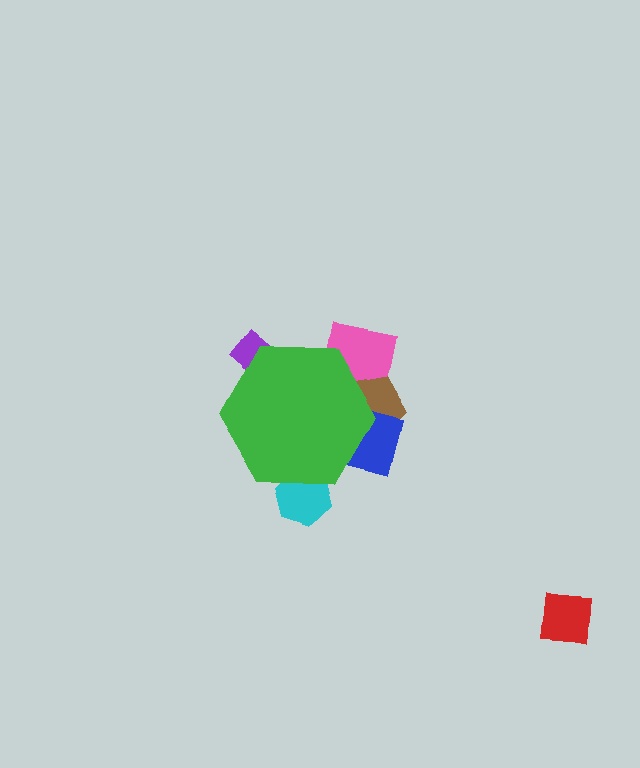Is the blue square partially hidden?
Yes, the blue square is partially hidden behind the green hexagon.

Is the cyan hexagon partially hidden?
Yes, the cyan hexagon is partially hidden behind the green hexagon.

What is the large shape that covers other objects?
A green hexagon.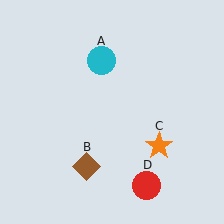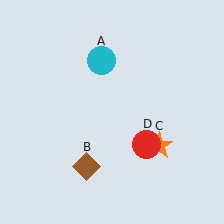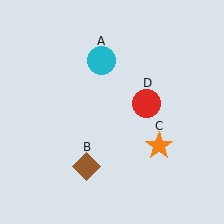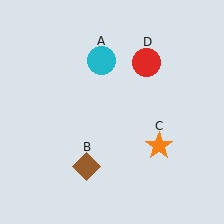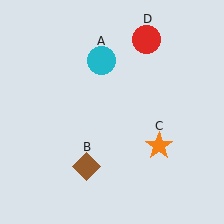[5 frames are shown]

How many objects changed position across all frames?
1 object changed position: red circle (object D).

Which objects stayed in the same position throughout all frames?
Cyan circle (object A) and brown diamond (object B) and orange star (object C) remained stationary.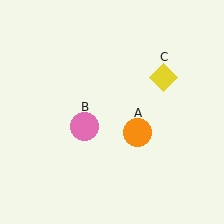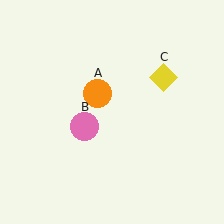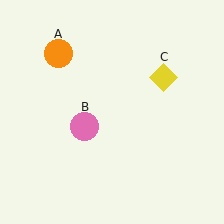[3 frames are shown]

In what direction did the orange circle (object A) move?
The orange circle (object A) moved up and to the left.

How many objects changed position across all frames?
1 object changed position: orange circle (object A).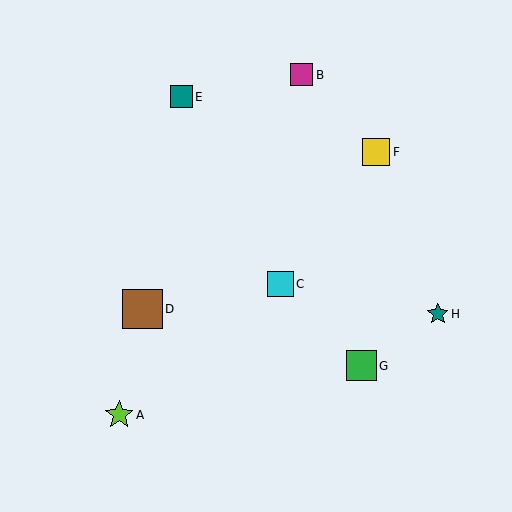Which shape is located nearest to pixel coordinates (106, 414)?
The lime star (labeled A) at (119, 415) is nearest to that location.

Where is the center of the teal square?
The center of the teal square is at (182, 97).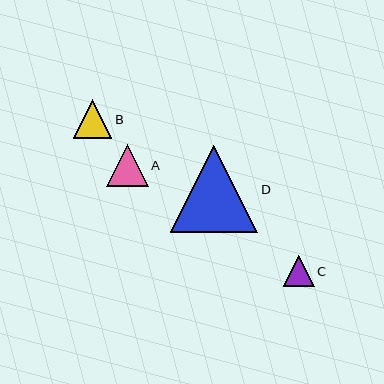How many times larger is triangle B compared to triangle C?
Triangle B is approximately 1.2 times the size of triangle C.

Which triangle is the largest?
Triangle D is the largest with a size of approximately 87 pixels.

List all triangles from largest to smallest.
From largest to smallest: D, A, B, C.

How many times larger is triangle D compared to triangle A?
Triangle D is approximately 2.1 times the size of triangle A.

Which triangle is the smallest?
Triangle C is the smallest with a size of approximately 31 pixels.